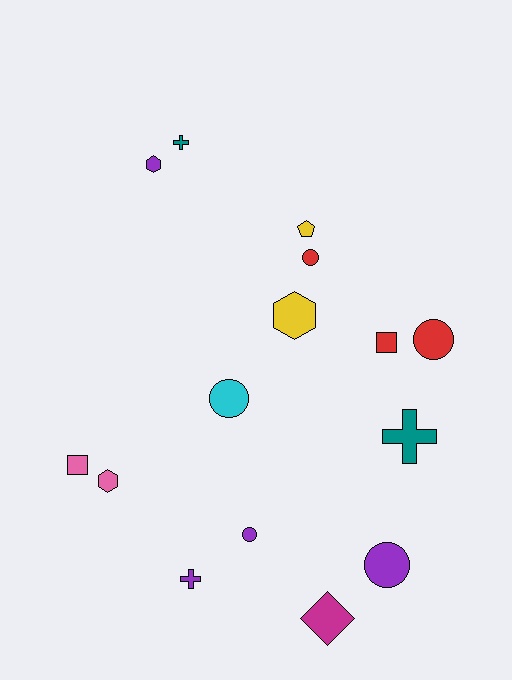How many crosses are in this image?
There are 3 crosses.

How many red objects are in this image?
There are 3 red objects.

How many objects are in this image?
There are 15 objects.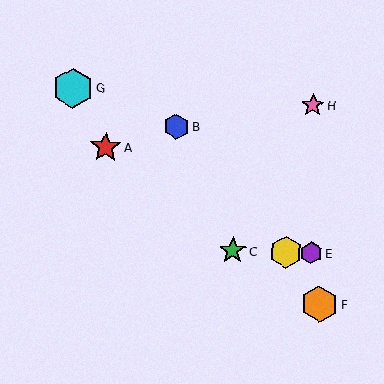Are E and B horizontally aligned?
No, E is at y≈253 and B is at y≈127.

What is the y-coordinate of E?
Object E is at y≈253.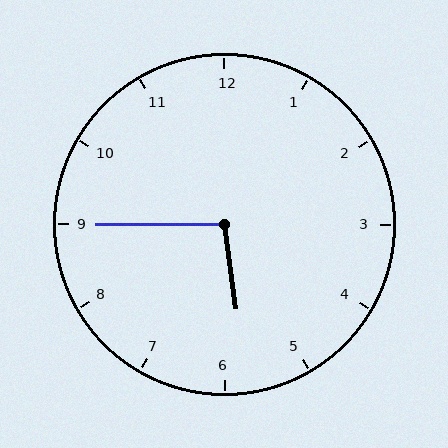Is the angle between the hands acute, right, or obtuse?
It is obtuse.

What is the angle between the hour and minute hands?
Approximately 98 degrees.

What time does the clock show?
5:45.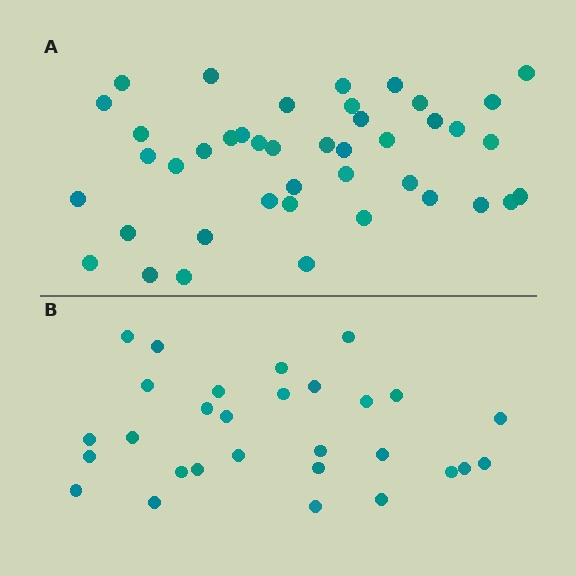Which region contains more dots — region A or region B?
Region A (the top region) has more dots.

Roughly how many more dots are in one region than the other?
Region A has approximately 15 more dots than region B.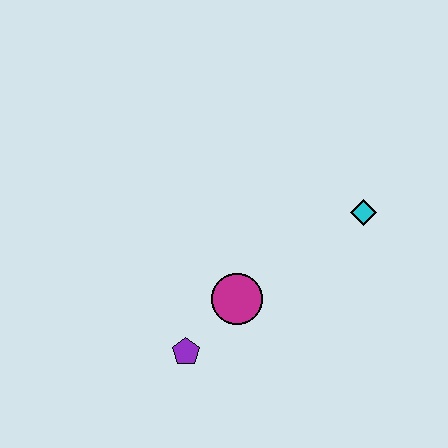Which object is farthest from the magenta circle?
The cyan diamond is farthest from the magenta circle.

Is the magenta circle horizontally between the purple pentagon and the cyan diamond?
Yes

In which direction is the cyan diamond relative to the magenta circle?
The cyan diamond is to the right of the magenta circle.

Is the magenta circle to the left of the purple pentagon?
No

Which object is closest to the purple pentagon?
The magenta circle is closest to the purple pentagon.